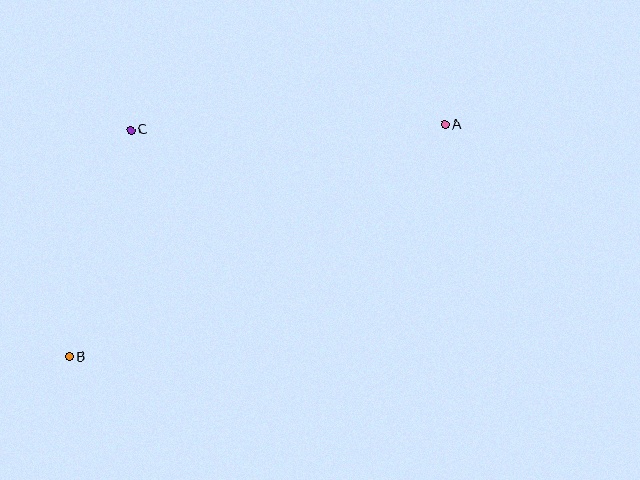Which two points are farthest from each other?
Points A and B are farthest from each other.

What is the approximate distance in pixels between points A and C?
The distance between A and C is approximately 314 pixels.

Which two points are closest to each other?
Points B and C are closest to each other.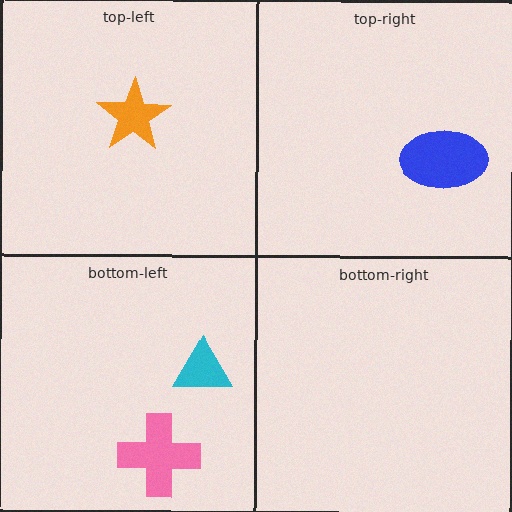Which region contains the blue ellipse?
The top-right region.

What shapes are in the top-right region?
The blue ellipse.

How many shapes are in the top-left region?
1.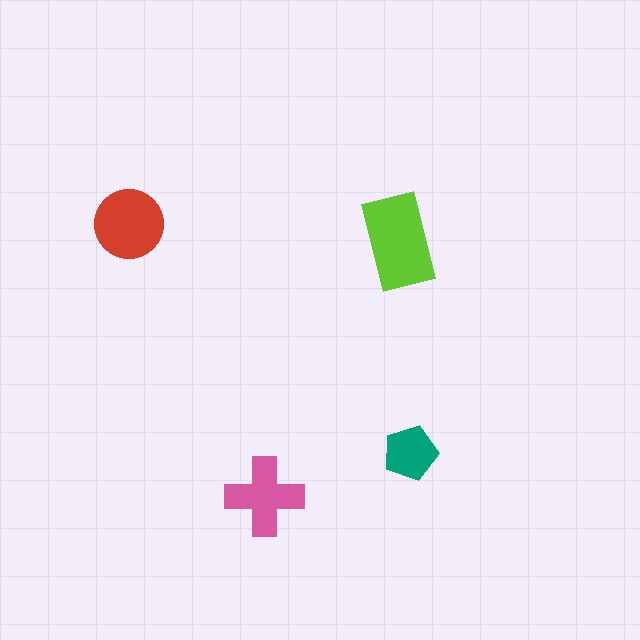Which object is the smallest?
The teal pentagon.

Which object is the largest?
The lime rectangle.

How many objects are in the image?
There are 4 objects in the image.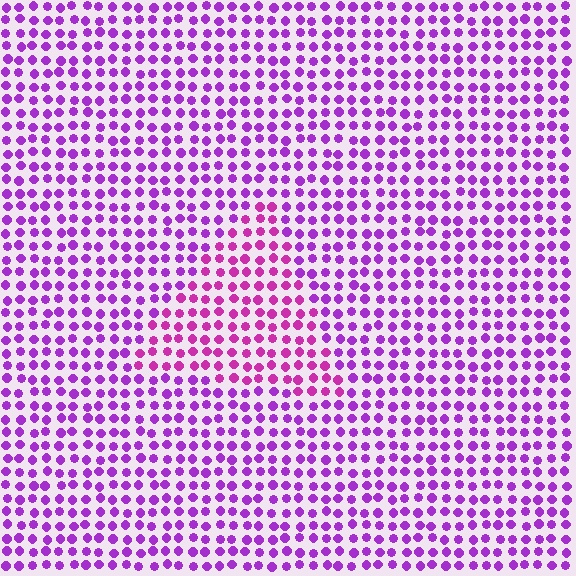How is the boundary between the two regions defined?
The boundary is defined purely by a slight shift in hue (about 28 degrees). Spacing, size, and orientation are identical on both sides.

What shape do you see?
I see a triangle.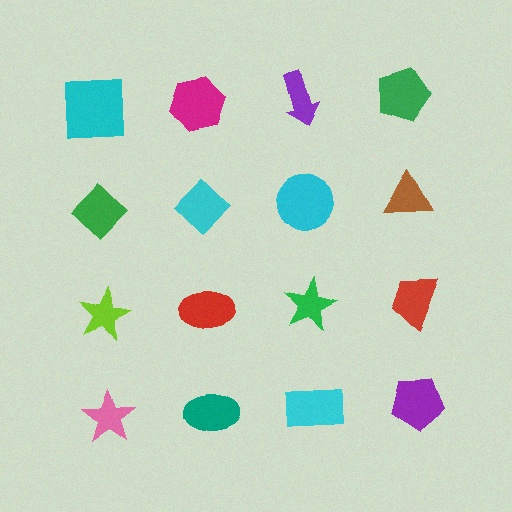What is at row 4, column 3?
A cyan rectangle.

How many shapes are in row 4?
4 shapes.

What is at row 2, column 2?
A cyan diamond.